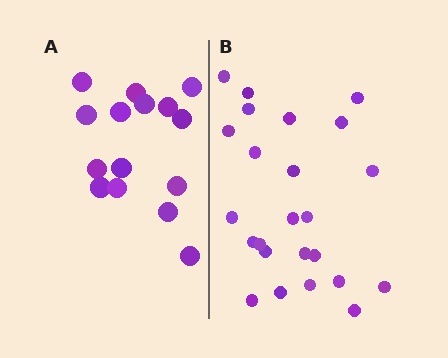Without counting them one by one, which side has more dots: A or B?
Region B (the right region) has more dots.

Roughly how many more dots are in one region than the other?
Region B has roughly 8 or so more dots than region A.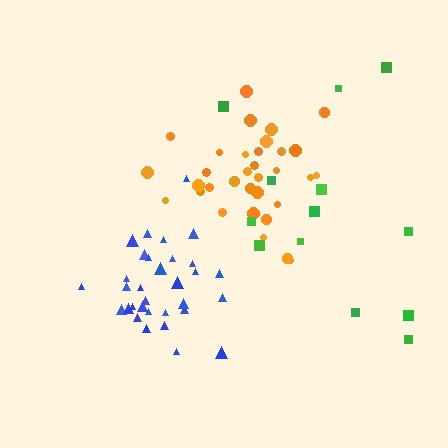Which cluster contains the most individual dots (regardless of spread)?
Orange (33).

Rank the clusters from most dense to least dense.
blue, orange, green.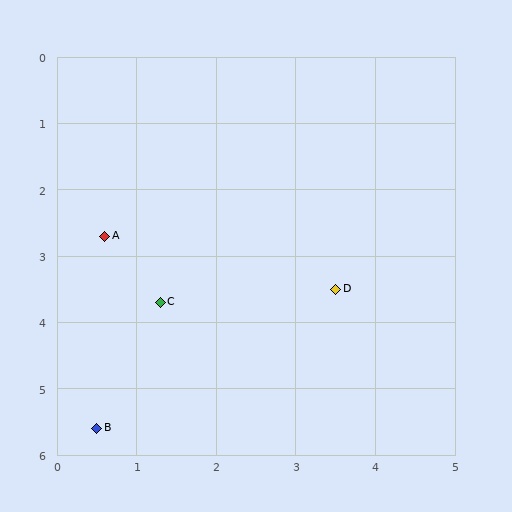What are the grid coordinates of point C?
Point C is at approximately (1.3, 3.7).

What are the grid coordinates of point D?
Point D is at approximately (3.5, 3.5).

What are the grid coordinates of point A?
Point A is at approximately (0.6, 2.7).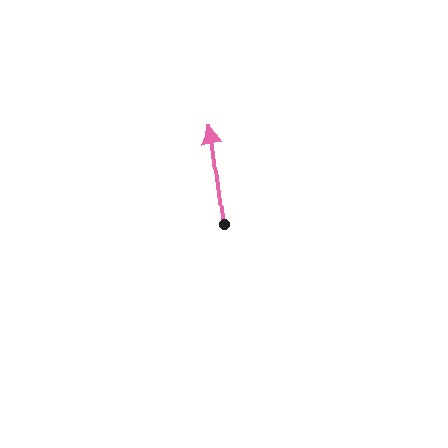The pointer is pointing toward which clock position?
Roughly 12 o'clock.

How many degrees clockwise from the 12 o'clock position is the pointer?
Approximately 353 degrees.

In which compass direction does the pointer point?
North.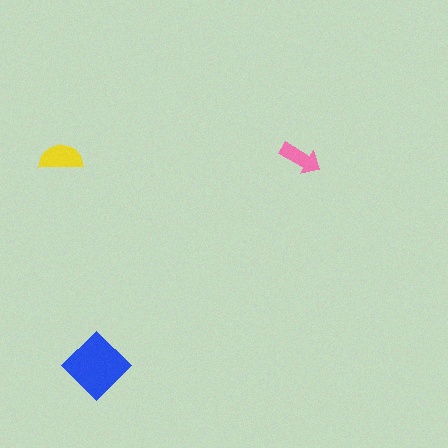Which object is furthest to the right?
The pink arrow is rightmost.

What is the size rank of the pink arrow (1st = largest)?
3rd.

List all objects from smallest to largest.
The pink arrow, the yellow semicircle, the blue diamond.